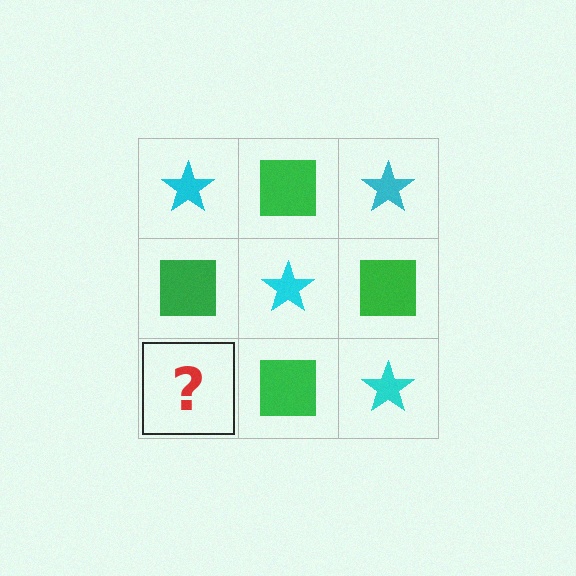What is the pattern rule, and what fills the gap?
The rule is that it alternates cyan star and green square in a checkerboard pattern. The gap should be filled with a cyan star.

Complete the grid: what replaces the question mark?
The question mark should be replaced with a cyan star.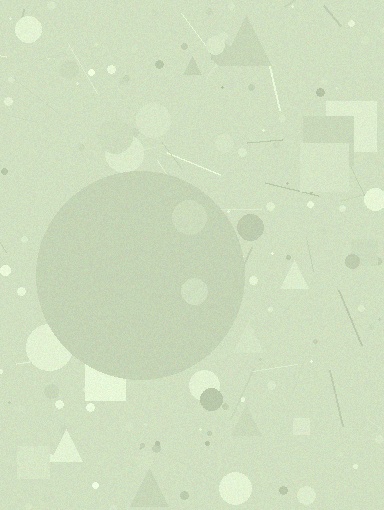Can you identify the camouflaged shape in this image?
The camouflaged shape is a circle.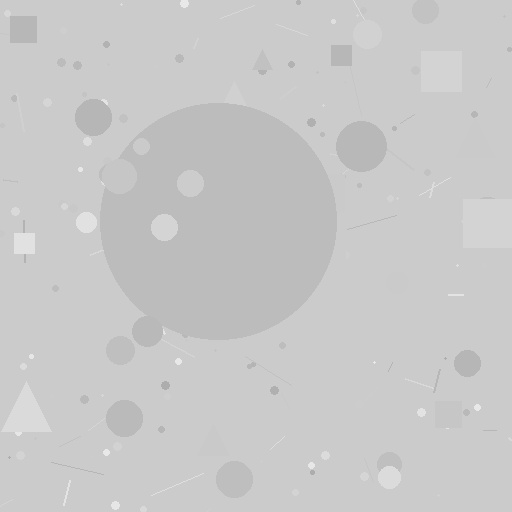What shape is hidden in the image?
A circle is hidden in the image.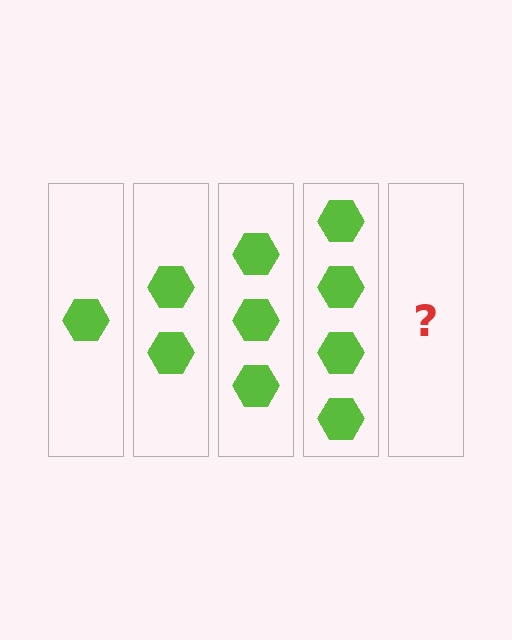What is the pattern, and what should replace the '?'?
The pattern is that each step adds one more hexagon. The '?' should be 5 hexagons.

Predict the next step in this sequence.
The next step is 5 hexagons.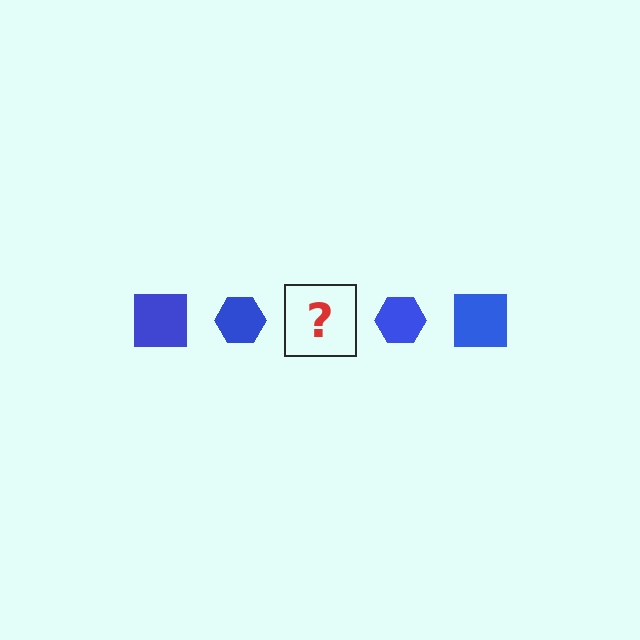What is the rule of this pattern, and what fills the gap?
The rule is that the pattern cycles through square, hexagon shapes in blue. The gap should be filled with a blue square.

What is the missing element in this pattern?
The missing element is a blue square.